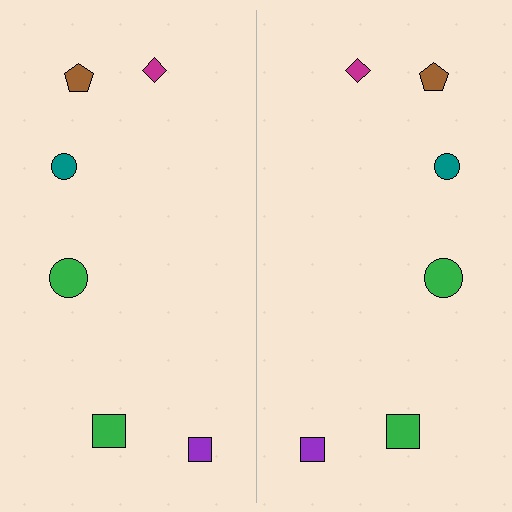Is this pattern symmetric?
Yes, this pattern has bilateral (reflection) symmetry.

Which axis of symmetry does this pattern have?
The pattern has a vertical axis of symmetry running through the center of the image.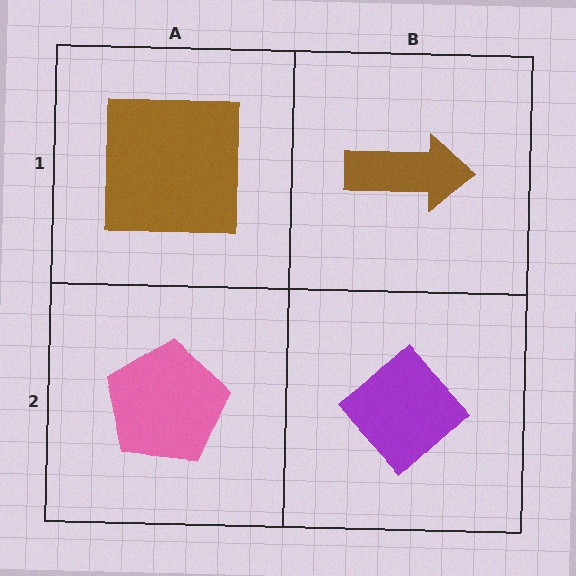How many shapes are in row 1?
2 shapes.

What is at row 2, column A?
A pink pentagon.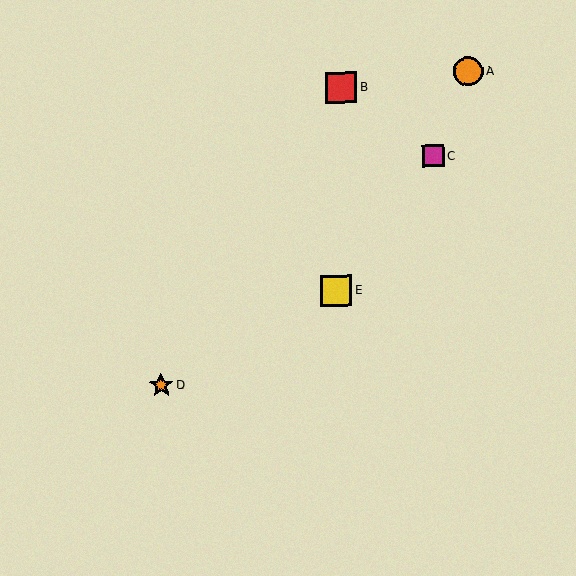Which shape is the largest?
The red square (labeled B) is the largest.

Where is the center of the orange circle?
The center of the orange circle is at (468, 72).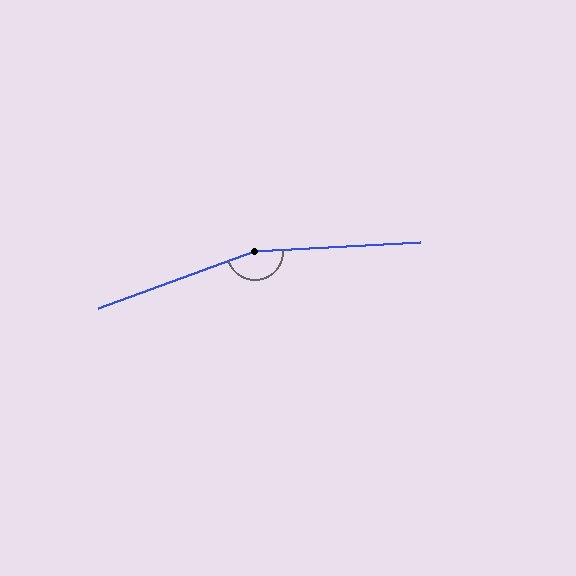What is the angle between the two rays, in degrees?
Approximately 164 degrees.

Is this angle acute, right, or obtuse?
It is obtuse.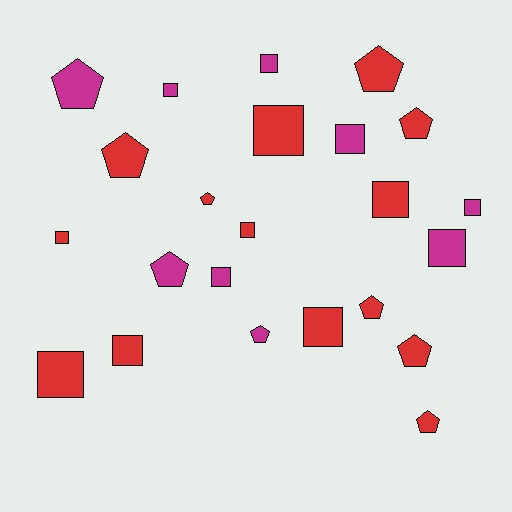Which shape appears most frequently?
Square, with 13 objects.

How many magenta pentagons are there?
There are 3 magenta pentagons.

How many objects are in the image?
There are 23 objects.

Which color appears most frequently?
Red, with 14 objects.